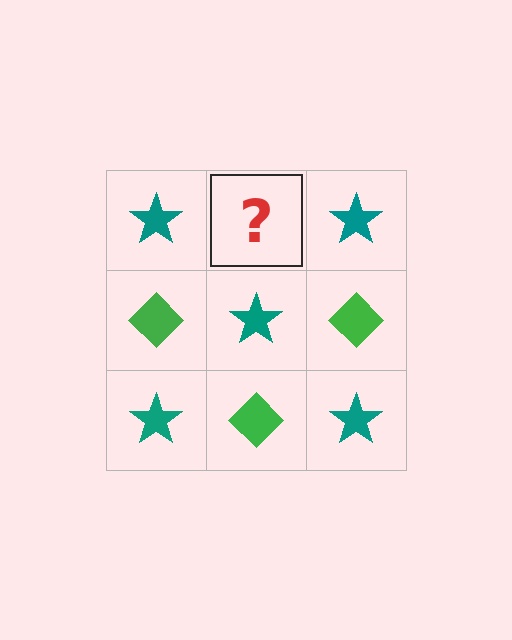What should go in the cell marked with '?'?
The missing cell should contain a green diamond.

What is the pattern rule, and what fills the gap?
The rule is that it alternates teal star and green diamond in a checkerboard pattern. The gap should be filled with a green diamond.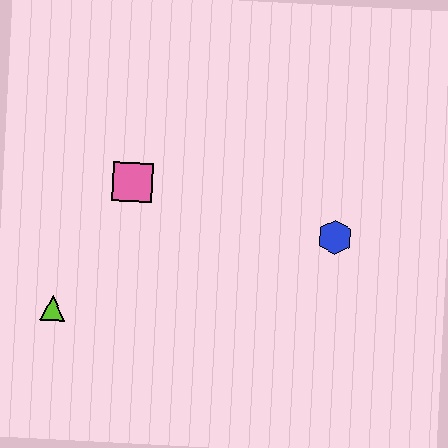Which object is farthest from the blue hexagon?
The lime triangle is farthest from the blue hexagon.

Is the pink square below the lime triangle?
No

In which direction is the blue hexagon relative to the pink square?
The blue hexagon is to the right of the pink square.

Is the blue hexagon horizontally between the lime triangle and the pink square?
No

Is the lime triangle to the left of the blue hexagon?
Yes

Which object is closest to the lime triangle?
The pink square is closest to the lime triangle.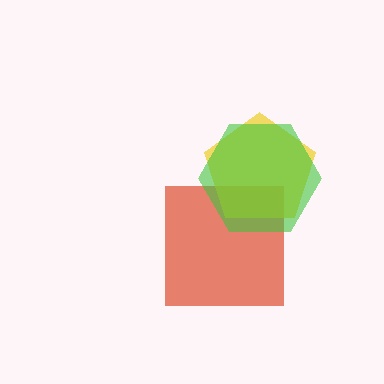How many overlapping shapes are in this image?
There are 3 overlapping shapes in the image.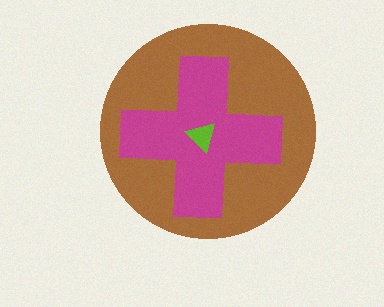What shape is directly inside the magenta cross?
The lime triangle.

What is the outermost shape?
The brown circle.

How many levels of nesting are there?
3.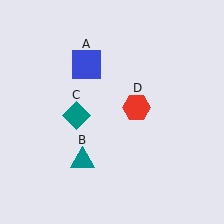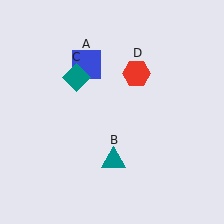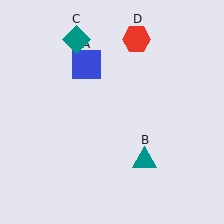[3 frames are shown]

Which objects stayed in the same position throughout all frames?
Blue square (object A) remained stationary.